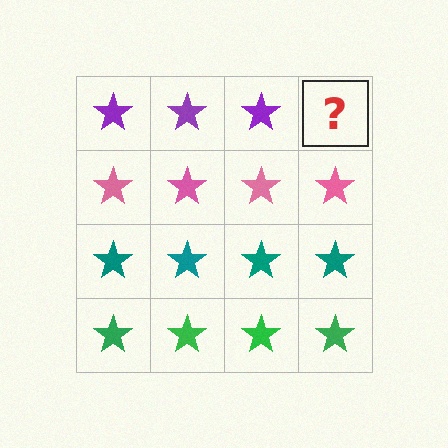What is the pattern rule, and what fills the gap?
The rule is that each row has a consistent color. The gap should be filled with a purple star.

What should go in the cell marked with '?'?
The missing cell should contain a purple star.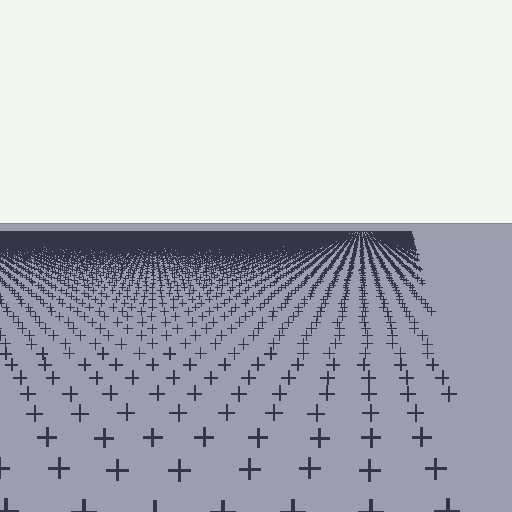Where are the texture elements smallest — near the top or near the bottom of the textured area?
Near the top.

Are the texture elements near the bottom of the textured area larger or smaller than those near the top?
Larger. Near the bottom, elements are closer to the viewer and appear at a bigger on-screen size.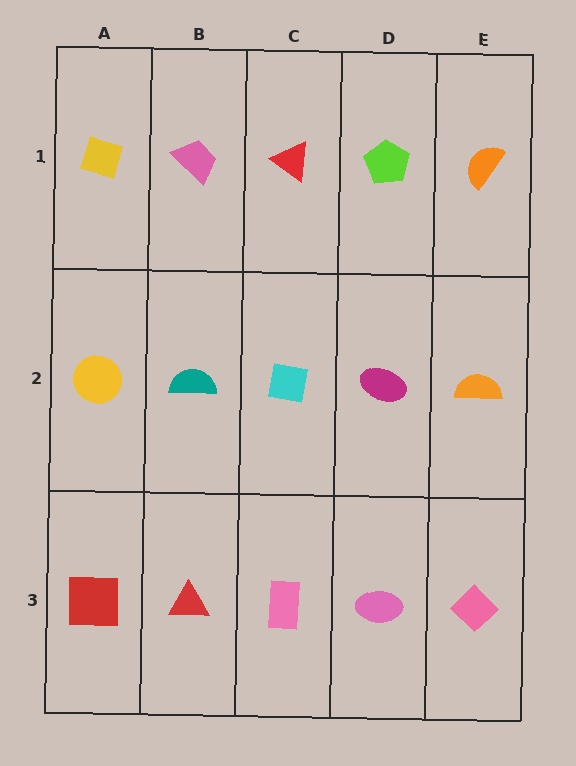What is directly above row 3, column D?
A magenta ellipse.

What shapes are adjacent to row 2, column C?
A red triangle (row 1, column C), a pink rectangle (row 3, column C), a teal semicircle (row 2, column B), a magenta ellipse (row 2, column D).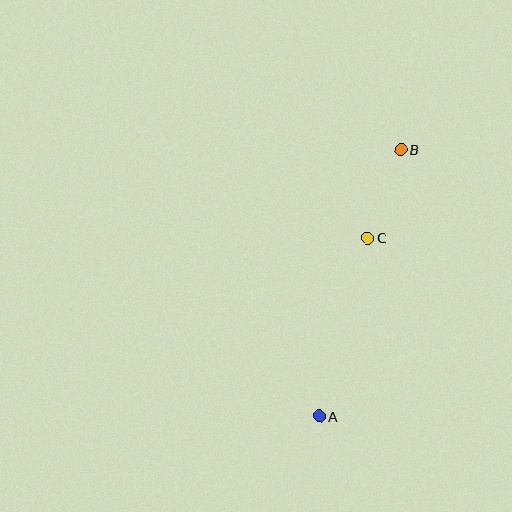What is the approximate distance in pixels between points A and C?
The distance between A and C is approximately 185 pixels.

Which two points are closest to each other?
Points B and C are closest to each other.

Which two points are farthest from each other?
Points A and B are farthest from each other.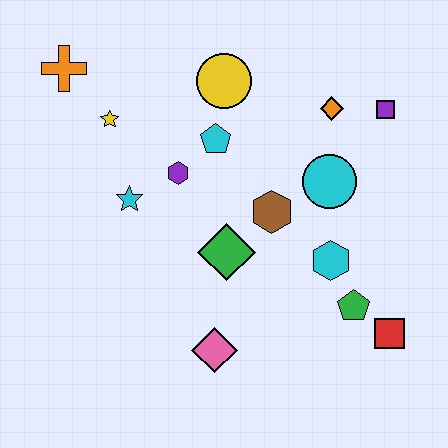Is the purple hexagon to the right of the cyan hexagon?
No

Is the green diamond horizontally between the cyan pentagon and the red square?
Yes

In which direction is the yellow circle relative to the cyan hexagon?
The yellow circle is above the cyan hexagon.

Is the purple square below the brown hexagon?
No